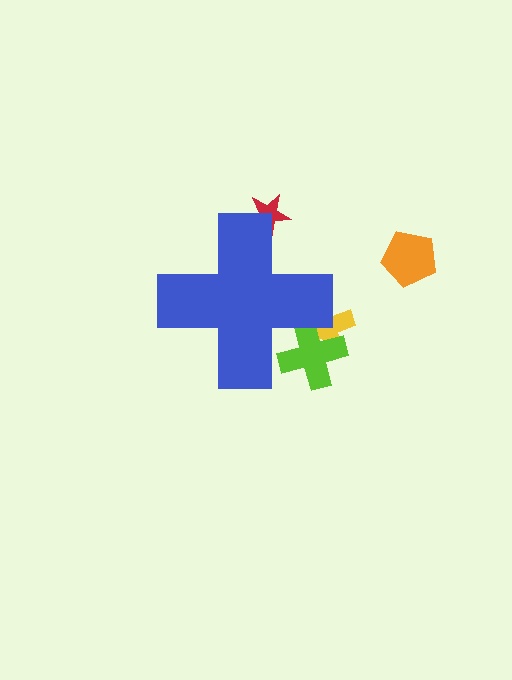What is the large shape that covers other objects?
A blue cross.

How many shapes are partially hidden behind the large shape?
3 shapes are partially hidden.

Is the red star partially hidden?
Yes, the red star is partially hidden behind the blue cross.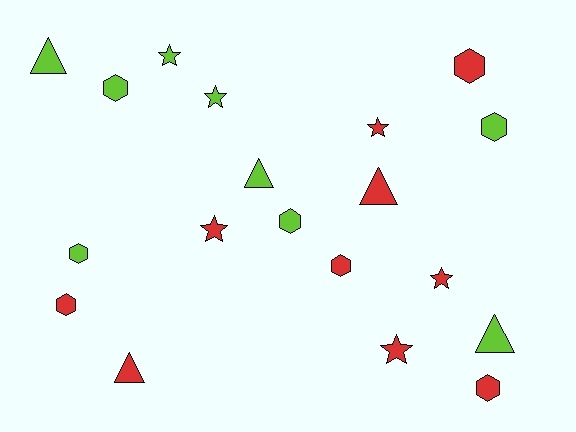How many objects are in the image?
There are 19 objects.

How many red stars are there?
There are 4 red stars.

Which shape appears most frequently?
Hexagon, with 8 objects.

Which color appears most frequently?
Red, with 10 objects.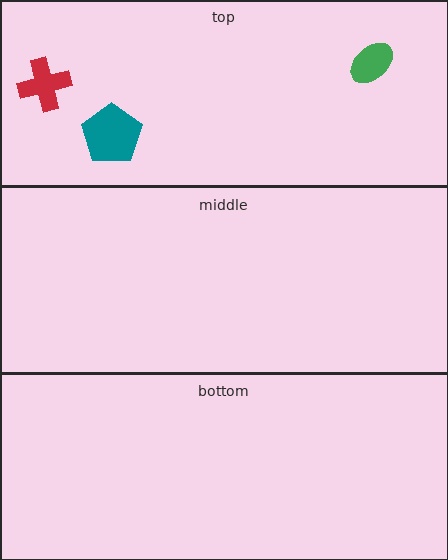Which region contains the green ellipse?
The top region.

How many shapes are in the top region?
3.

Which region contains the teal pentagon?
The top region.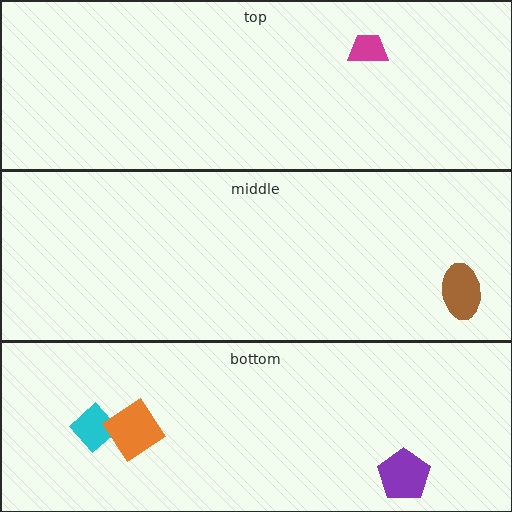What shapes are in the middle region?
The brown ellipse.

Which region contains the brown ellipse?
The middle region.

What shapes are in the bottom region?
The purple pentagon, the cyan diamond, the orange diamond.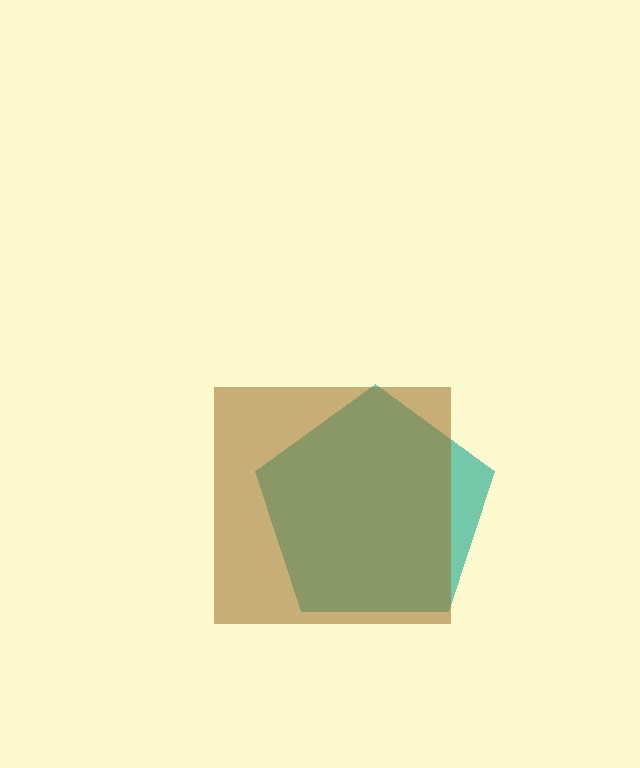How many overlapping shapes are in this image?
There are 2 overlapping shapes in the image.